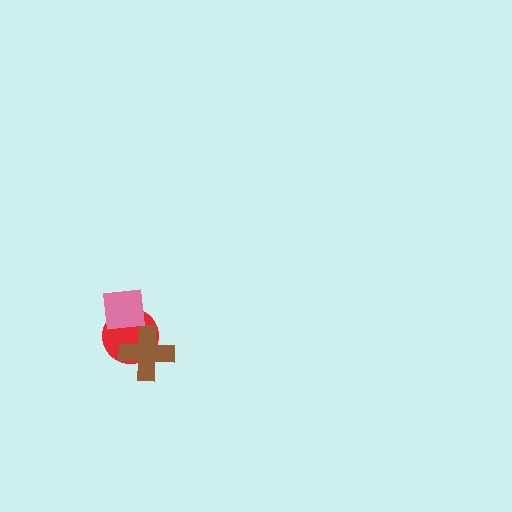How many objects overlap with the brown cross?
1 object overlaps with the brown cross.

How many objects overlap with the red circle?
2 objects overlap with the red circle.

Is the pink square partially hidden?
No, no other shape covers it.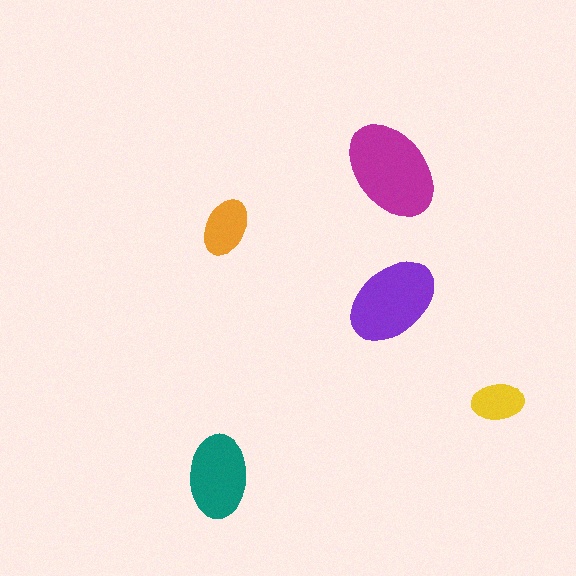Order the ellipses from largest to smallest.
the magenta one, the purple one, the teal one, the orange one, the yellow one.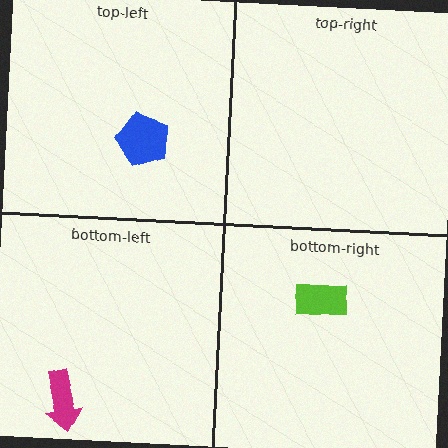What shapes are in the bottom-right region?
The lime rectangle.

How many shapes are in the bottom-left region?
1.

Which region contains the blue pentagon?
The top-left region.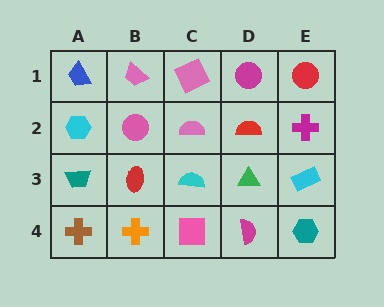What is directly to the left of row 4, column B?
A brown cross.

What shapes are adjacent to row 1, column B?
A pink circle (row 2, column B), a blue trapezoid (row 1, column A), a pink square (row 1, column C).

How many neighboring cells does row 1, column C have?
3.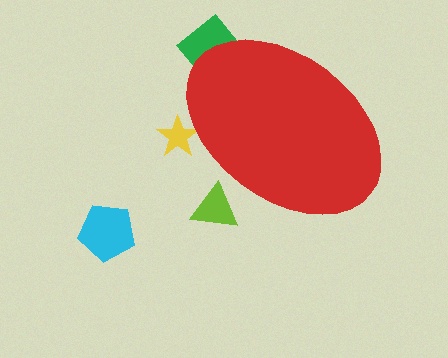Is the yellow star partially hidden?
Yes, the yellow star is partially hidden behind the red ellipse.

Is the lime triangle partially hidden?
Yes, the lime triangle is partially hidden behind the red ellipse.